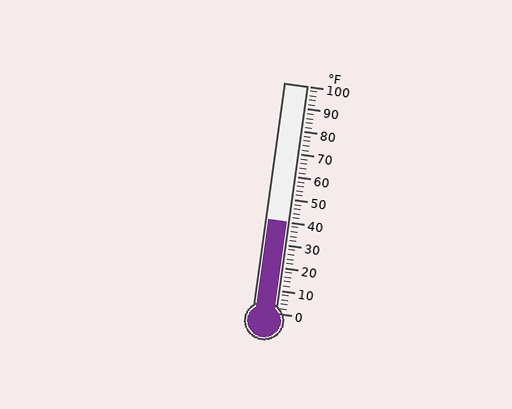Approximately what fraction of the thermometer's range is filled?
The thermometer is filled to approximately 40% of its range.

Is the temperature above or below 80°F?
The temperature is below 80°F.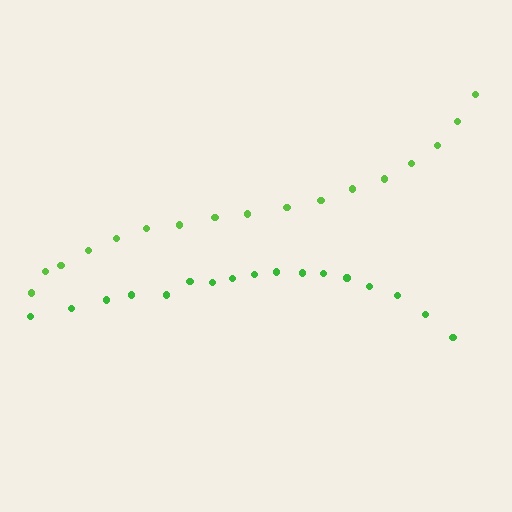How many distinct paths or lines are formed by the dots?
There are 2 distinct paths.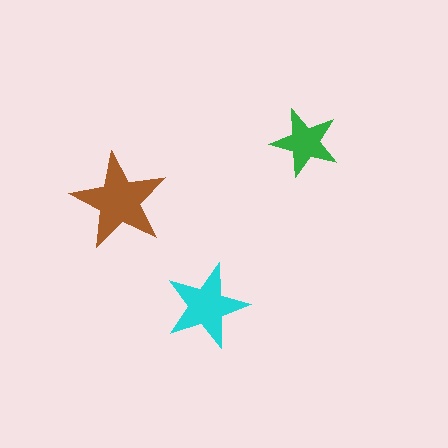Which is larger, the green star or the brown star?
The brown one.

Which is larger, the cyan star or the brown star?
The brown one.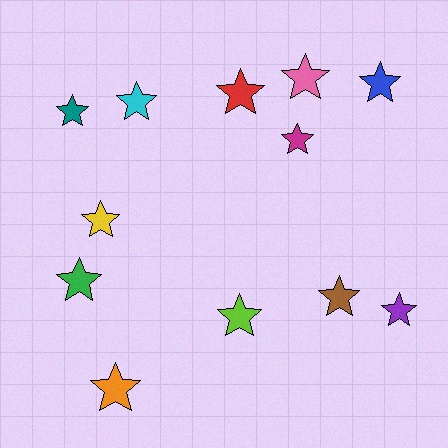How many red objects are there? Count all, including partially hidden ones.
There is 1 red object.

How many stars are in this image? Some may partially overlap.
There are 12 stars.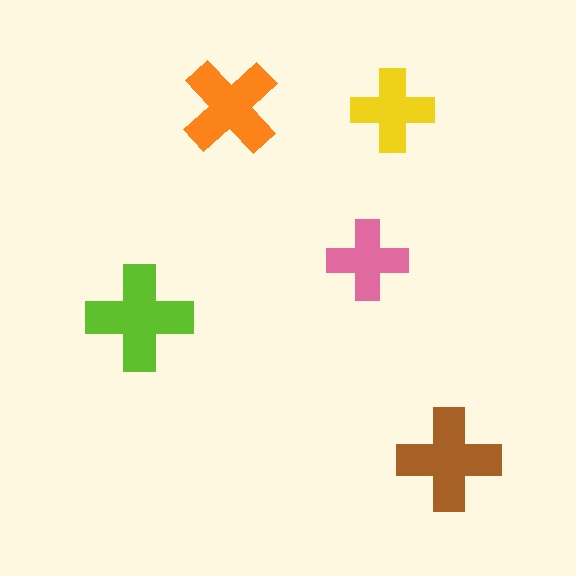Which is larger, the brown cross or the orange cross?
The brown one.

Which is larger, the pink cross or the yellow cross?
The yellow one.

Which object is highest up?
The orange cross is topmost.